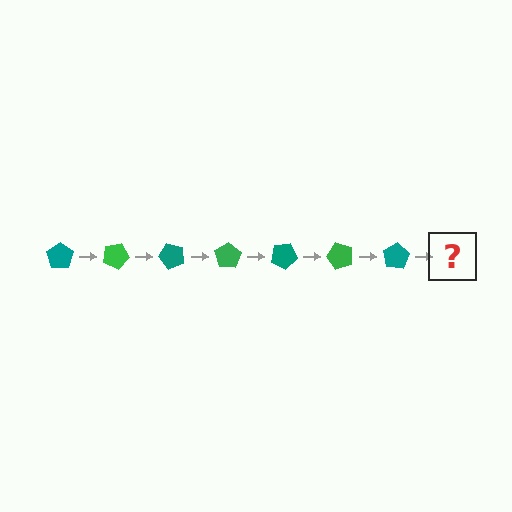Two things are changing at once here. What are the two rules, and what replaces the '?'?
The two rules are that it rotates 25 degrees each step and the color cycles through teal and green. The '?' should be a green pentagon, rotated 175 degrees from the start.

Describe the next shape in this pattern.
It should be a green pentagon, rotated 175 degrees from the start.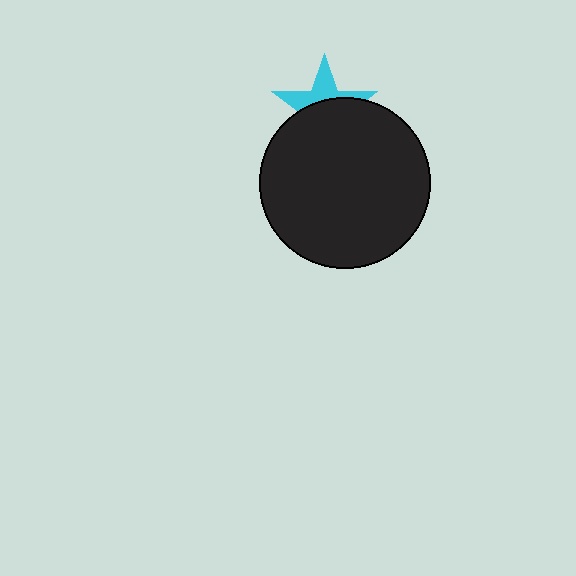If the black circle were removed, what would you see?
You would see the complete cyan star.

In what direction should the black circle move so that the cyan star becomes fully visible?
The black circle should move down. That is the shortest direction to clear the overlap and leave the cyan star fully visible.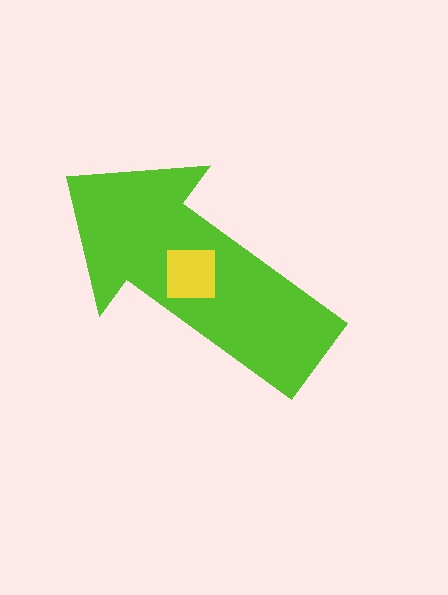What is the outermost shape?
The lime arrow.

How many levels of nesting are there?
2.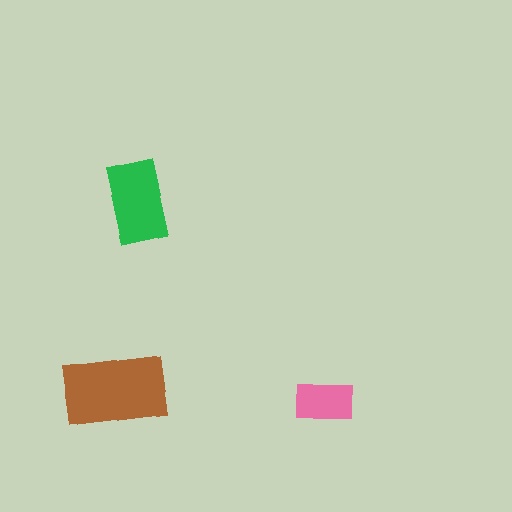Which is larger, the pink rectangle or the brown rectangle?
The brown one.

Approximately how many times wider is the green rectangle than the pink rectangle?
About 1.5 times wider.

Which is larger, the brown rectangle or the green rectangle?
The brown one.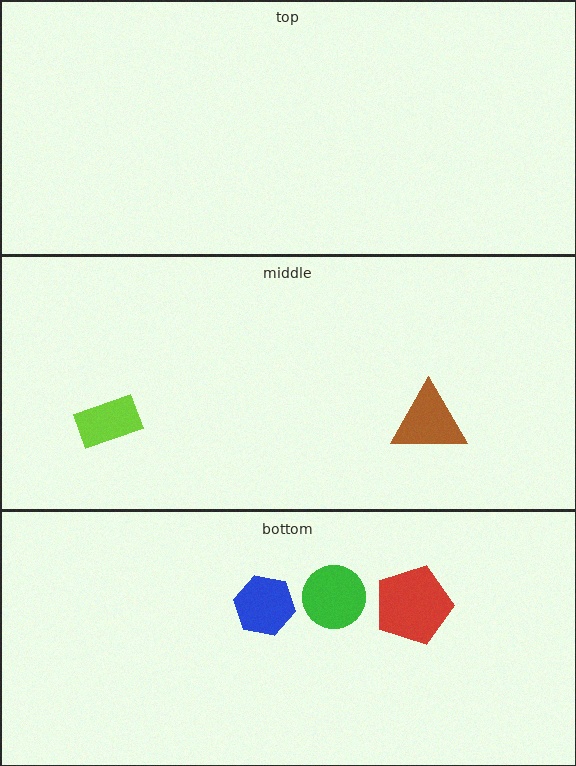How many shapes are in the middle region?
2.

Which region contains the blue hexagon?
The bottom region.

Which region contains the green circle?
The bottom region.